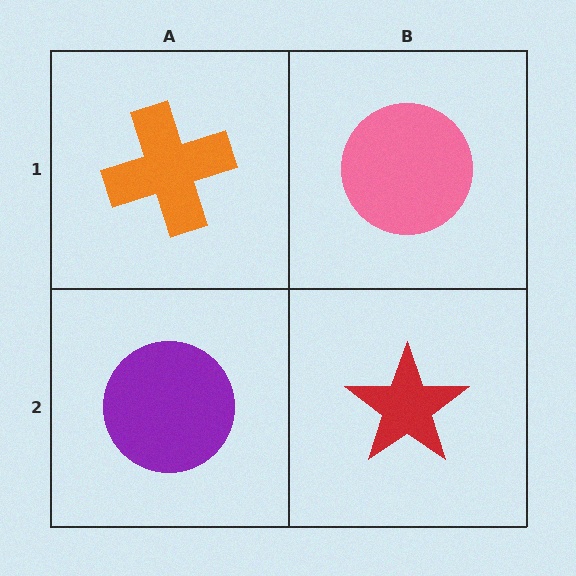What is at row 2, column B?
A red star.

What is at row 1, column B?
A pink circle.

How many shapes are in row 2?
2 shapes.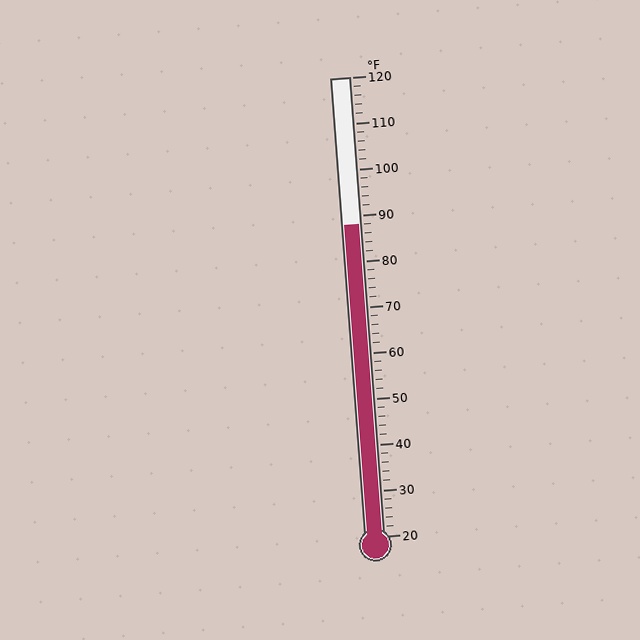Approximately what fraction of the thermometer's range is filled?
The thermometer is filled to approximately 70% of its range.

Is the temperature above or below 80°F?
The temperature is above 80°F.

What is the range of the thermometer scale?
The thermometer scale ranges from 20°F to 120°F.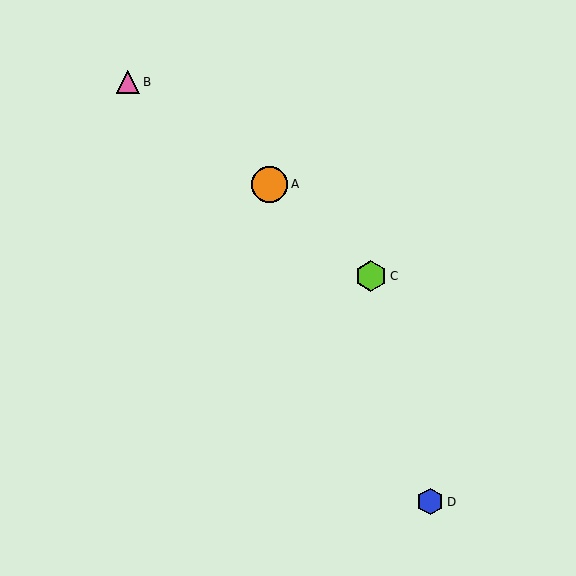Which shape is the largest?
The orange circle (labeled A) is the largest.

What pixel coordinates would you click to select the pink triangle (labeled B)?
Click at (128, 82) to select the pink triangle B.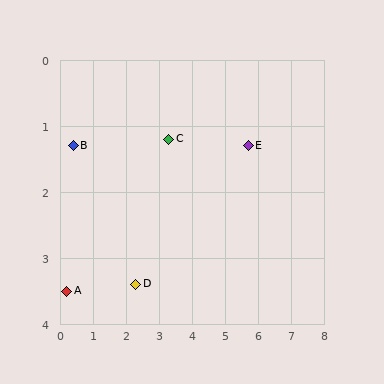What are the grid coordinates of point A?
Point A is at approximately (0.2, 3.5).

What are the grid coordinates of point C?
Point C is at approximately (3.3, 1.2).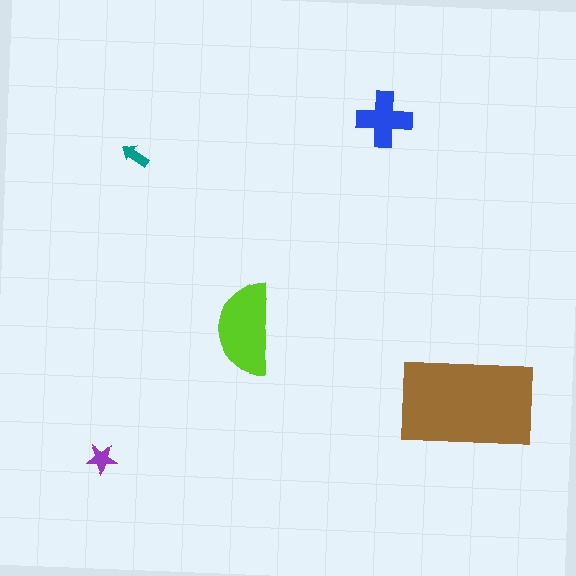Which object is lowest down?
The purple star is bottommost.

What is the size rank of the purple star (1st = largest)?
4th.